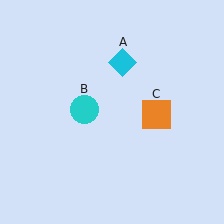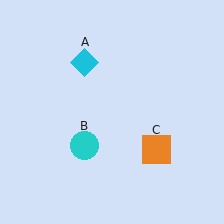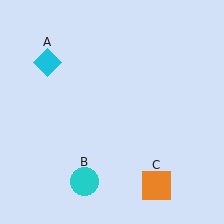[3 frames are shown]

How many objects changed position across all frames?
3 objects changed position: cyan diamond (object A), cyan circle (object B), orange square (object C).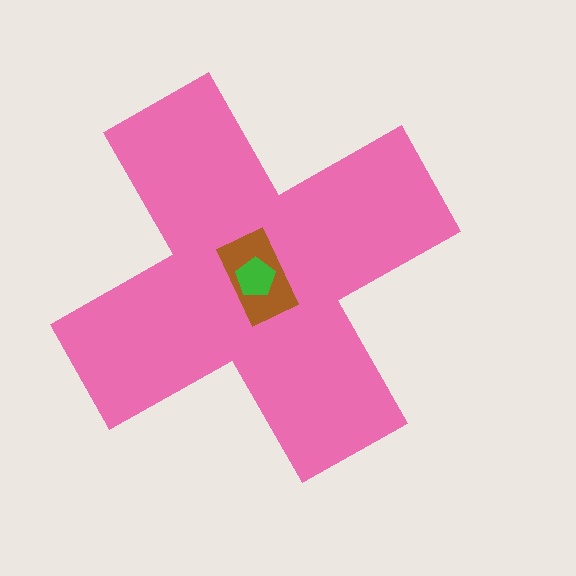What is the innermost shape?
The green pentagon.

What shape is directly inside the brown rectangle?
The green pentagon.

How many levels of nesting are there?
3.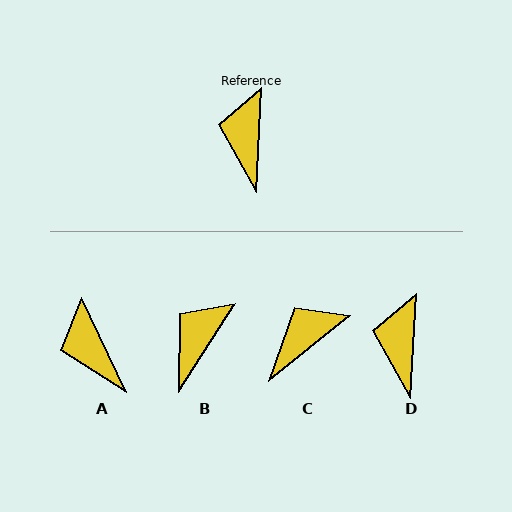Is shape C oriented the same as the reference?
No, it is off by about 48 degrees.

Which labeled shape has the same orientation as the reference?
D.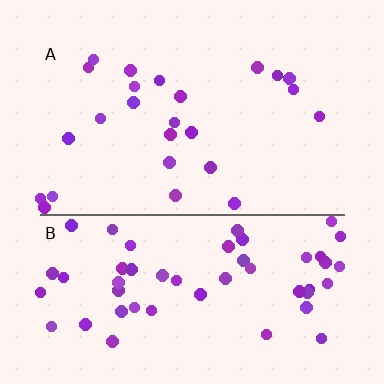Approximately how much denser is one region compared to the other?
Approximately 2.1× — region B over region A.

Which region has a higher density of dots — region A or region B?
B (the bottom).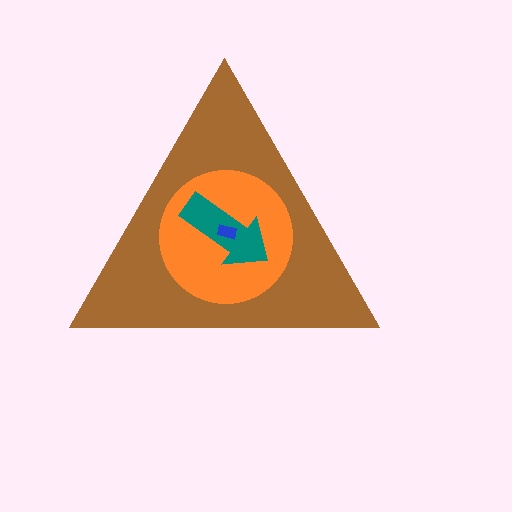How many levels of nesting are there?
4.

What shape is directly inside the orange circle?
The teal arrow.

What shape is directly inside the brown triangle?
The orange circle.